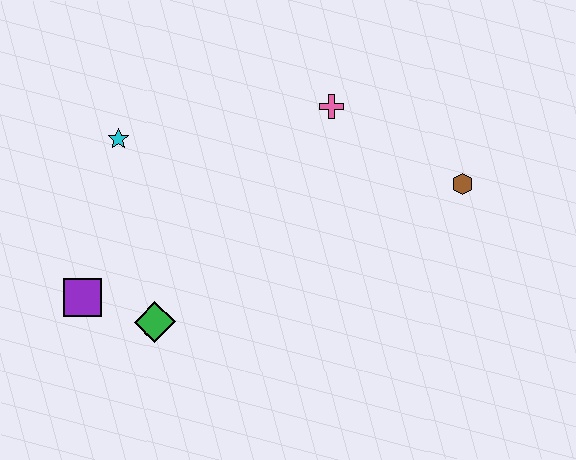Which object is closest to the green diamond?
The purple square is closest to the green diamond.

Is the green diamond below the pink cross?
Yes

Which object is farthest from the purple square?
The brown hexagon is farthest from the purple square.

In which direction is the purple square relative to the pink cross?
The purple square is to the left of the pink cross.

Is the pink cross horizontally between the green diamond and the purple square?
No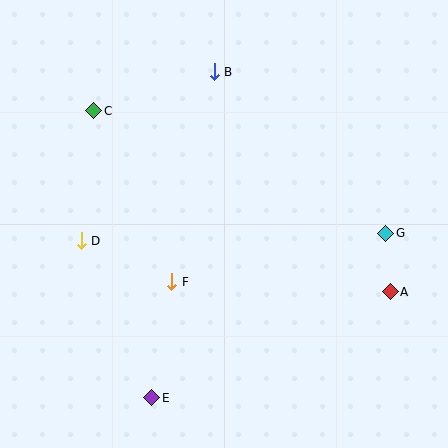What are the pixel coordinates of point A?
Point A is at (390, 292).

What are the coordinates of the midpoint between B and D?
The midpoint between B and D is at (148, 156).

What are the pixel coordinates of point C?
Point C is at (94, 111).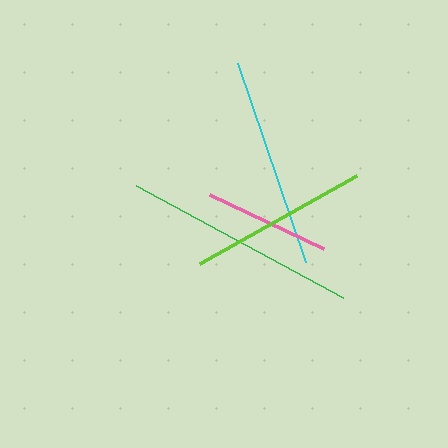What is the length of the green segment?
The green segment is approximately 235 pixels long.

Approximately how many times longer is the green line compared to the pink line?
The green line is approximately 1.9 times the length of the pink line.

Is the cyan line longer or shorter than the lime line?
The cyan line is longer than the lime line.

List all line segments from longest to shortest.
From longest to shortest: green, cyan, lime, pink.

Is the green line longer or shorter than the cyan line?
The green line is longer than the cyan line.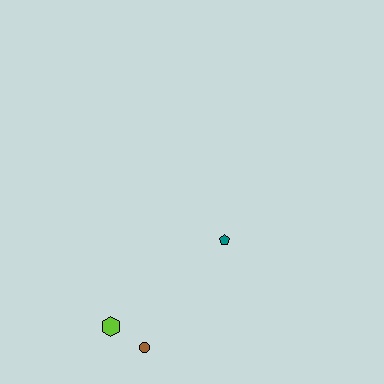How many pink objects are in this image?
There are no pink objects.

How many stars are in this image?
There are no stars.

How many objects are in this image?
There are 3 objects.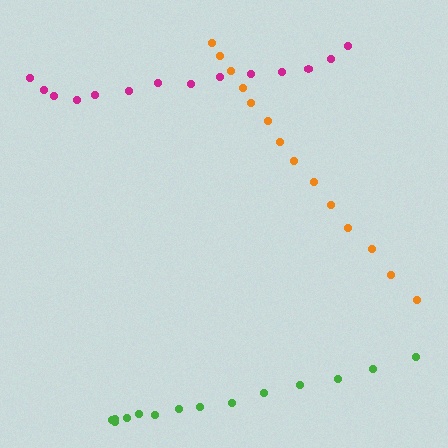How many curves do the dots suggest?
There are 3 distinct paths.